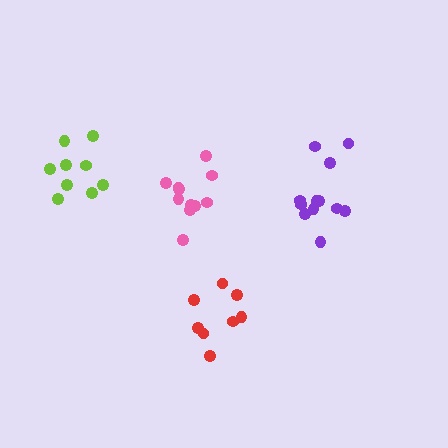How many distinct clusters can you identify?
There are 4 distinct clusters.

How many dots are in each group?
Group 1: 8 dots, Group 2: 11 dots, Group 3: 13 dots, Group 4: 9 dots (41 total).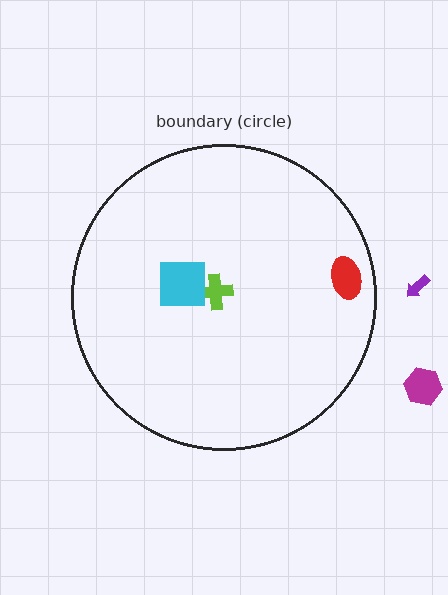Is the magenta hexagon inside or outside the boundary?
Outside.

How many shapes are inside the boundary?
3 inside, 2 outside.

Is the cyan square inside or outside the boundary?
Inside.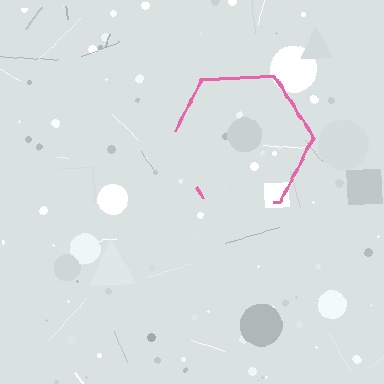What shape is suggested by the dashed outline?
The dashed outline suggests a hexagon.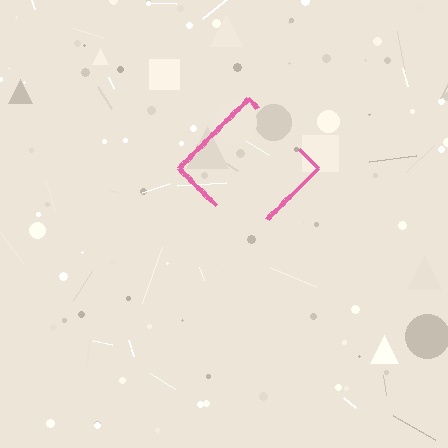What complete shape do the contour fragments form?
The contour fragments form a diamond.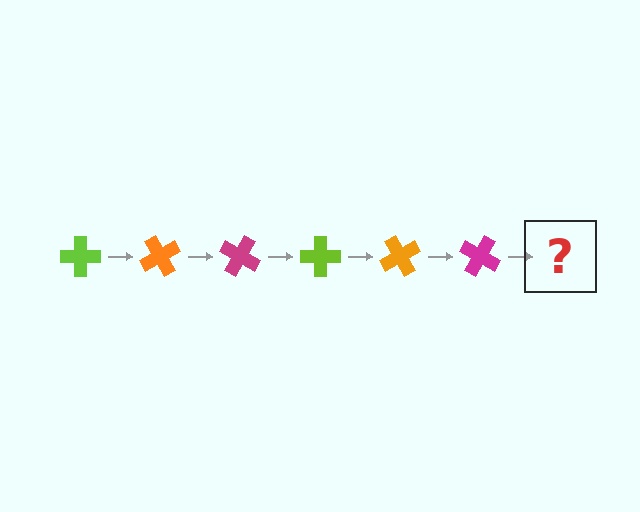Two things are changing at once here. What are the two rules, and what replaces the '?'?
The two rules are that it rotates 60 degrees each step and the color cycles through lime, orange, and magenta. The '?' should be a lime cross, rotated 360 degrees from the start.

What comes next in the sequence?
The next element should be a lime cross, rotated 360 degrees from the start.